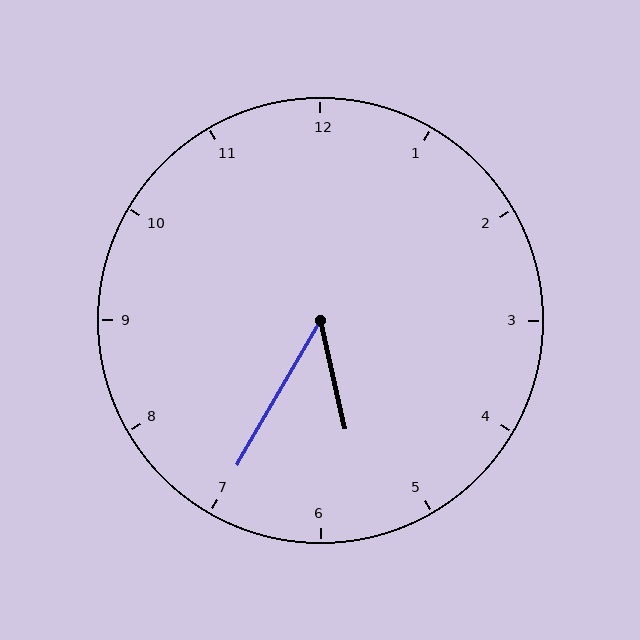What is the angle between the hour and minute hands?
Approximately 42 degrees.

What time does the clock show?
5:35.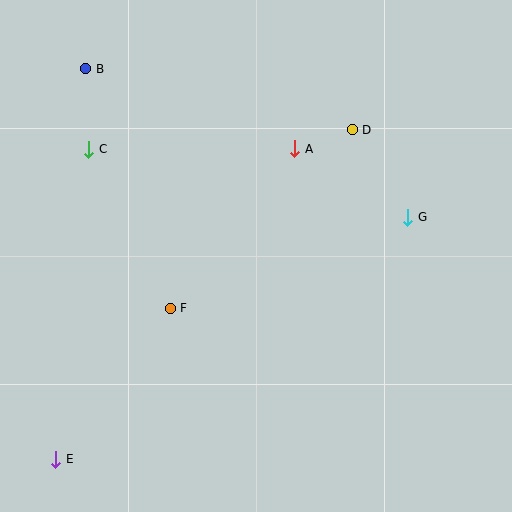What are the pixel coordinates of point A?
Point A is at (295, 149).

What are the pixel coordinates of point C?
Point C is at (89, 150).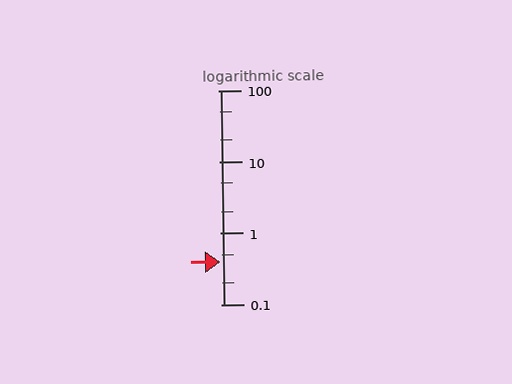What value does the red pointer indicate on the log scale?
The pointer indicates approximately 0.4.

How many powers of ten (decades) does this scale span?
The scale spans 3 decades, from 0.1 to 100.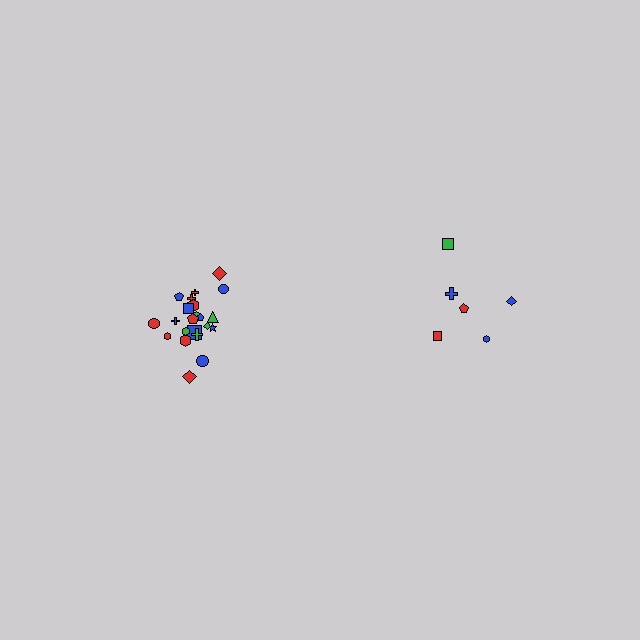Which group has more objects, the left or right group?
The left group.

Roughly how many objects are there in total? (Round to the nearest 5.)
Roughly 30 objects in total.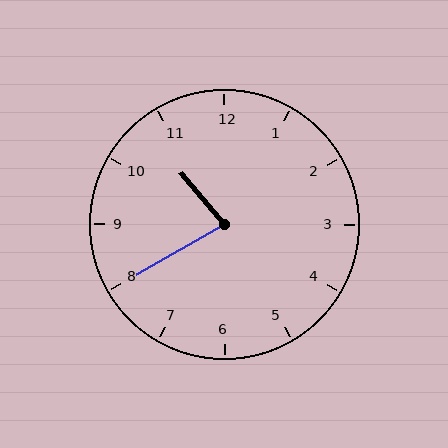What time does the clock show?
10:40.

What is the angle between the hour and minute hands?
Approximately 80 degrees.